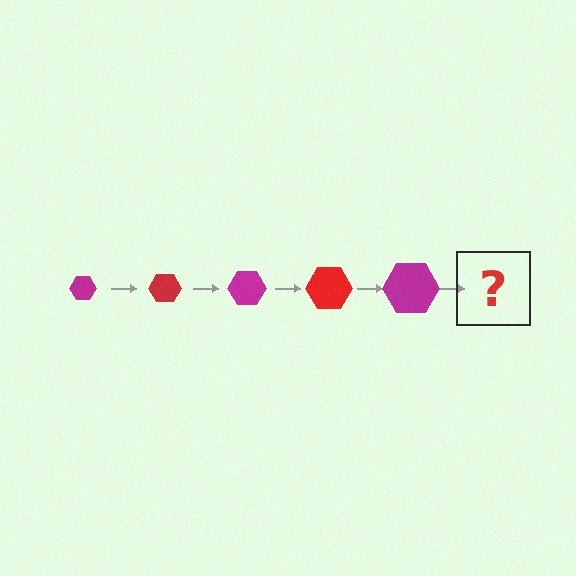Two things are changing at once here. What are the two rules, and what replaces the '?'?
The two rules are that the hexagon grows larger each step and the color cycles through magenta and red. The '?' should be a red hexagon, larger than the previous one.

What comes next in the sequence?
The next element should be a red hexagon, larger than the previous one.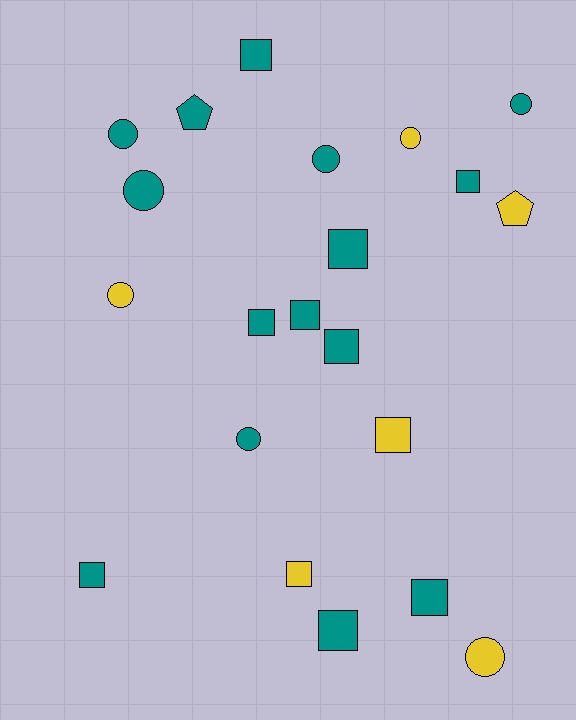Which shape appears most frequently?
Square, with 11 objects.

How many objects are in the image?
There are 21 objects.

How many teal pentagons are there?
There is 1 teal pentagon.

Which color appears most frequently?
Teal, with 15 objects.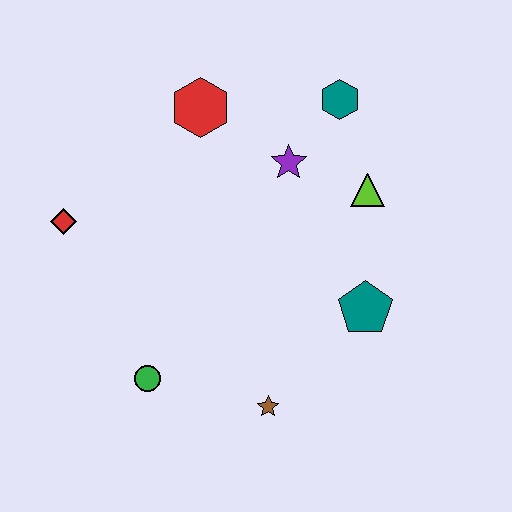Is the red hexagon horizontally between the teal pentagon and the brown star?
No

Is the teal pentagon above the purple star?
No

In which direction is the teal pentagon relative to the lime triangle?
The teal pentagon is below the lime triangle.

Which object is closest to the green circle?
The brown star is closest to the green circle.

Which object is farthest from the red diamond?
The teal pentagon is farthest from the red diamond.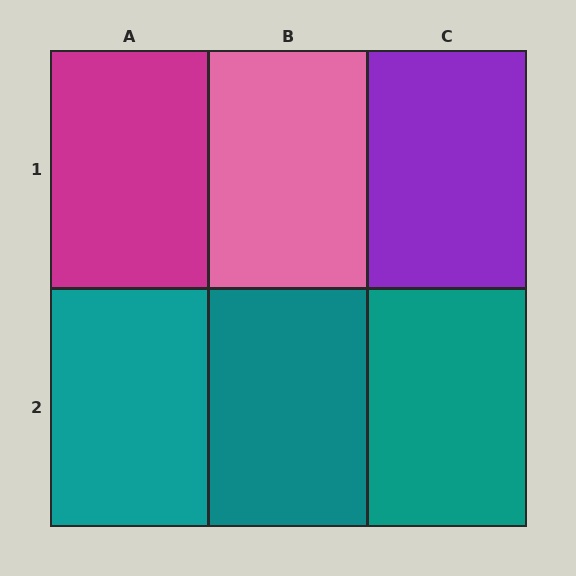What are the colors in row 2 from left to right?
Teal, teal, teal.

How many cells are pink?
1 cell is pink.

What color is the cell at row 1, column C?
Purple.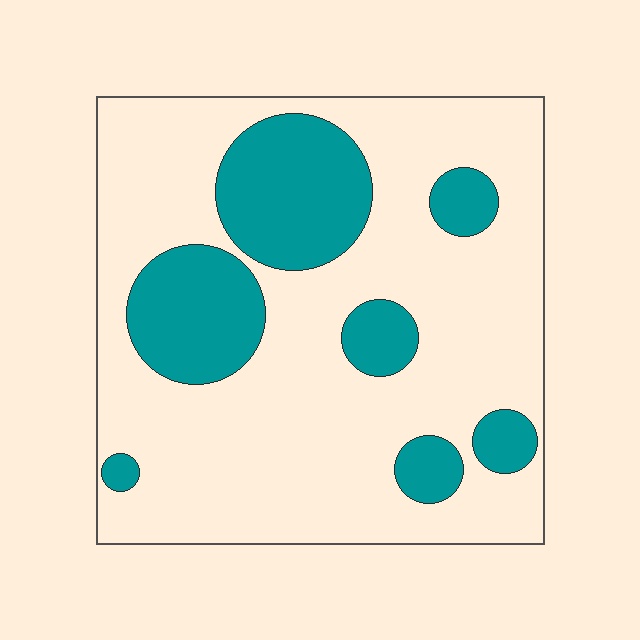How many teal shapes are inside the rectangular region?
7.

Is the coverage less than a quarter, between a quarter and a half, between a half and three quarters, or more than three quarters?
Between a quarter and a half.